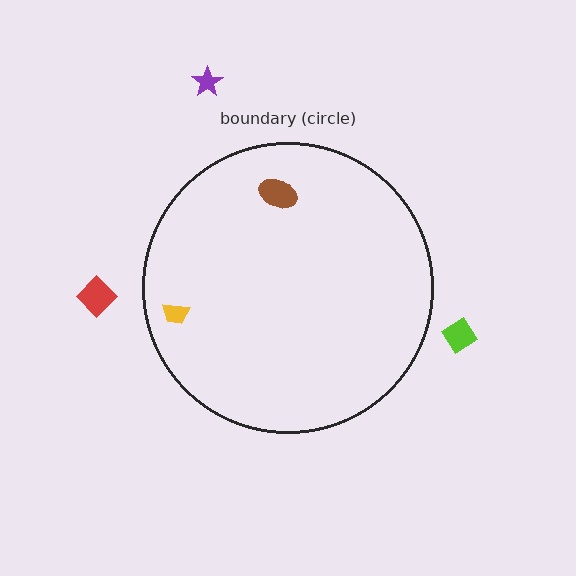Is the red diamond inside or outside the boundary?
Outside.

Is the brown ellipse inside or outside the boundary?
Inside.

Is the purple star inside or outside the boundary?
Outside.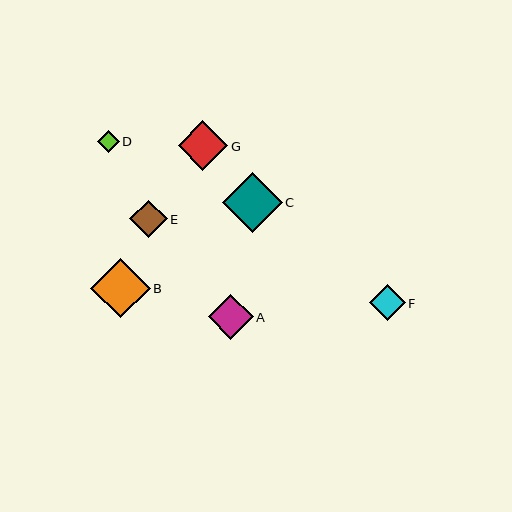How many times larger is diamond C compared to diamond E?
Diamond C is approximately 1.6 times the size of diamond E.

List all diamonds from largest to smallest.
From largest to smallest: C, B, G, A, E, F, D.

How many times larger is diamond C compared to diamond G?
Diamond C is approximately 1.2 times the size of diamond G.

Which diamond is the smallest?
Diamond D is the smallest with a size of approximately 22 pixels.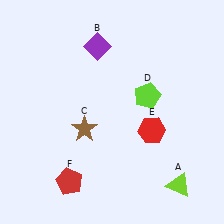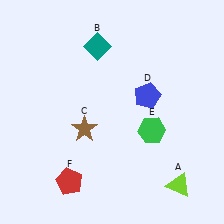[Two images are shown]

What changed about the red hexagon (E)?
In Image 1, E is red. In Image 2, it changed to green.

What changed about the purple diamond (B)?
In Image 1, B is purple. In Image 2, it changed to teal.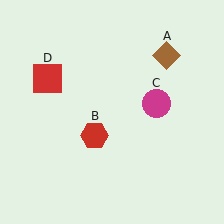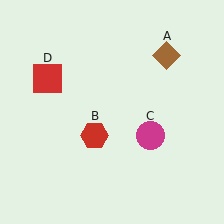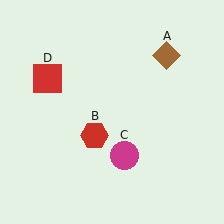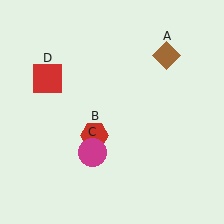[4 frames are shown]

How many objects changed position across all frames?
1 object changed position: magenta circle (object C).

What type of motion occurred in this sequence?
The magenta circle (object C) rotated clockwise around the center of the scene.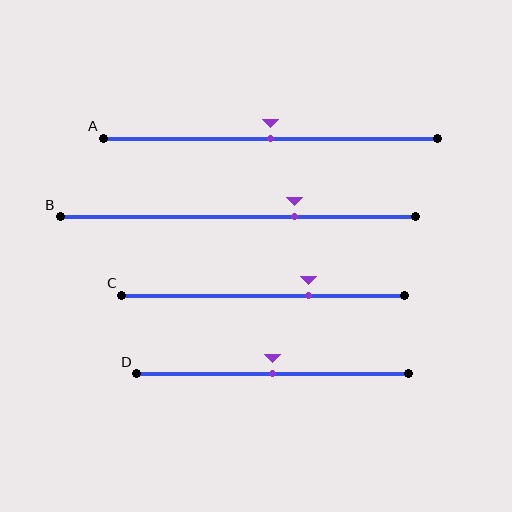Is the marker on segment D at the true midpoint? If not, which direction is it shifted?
Yes, the marker on segment D is at the true midpoint.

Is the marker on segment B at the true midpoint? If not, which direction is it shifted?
No, the marker on segment B is shifted to the right by about 16% of the segment length.